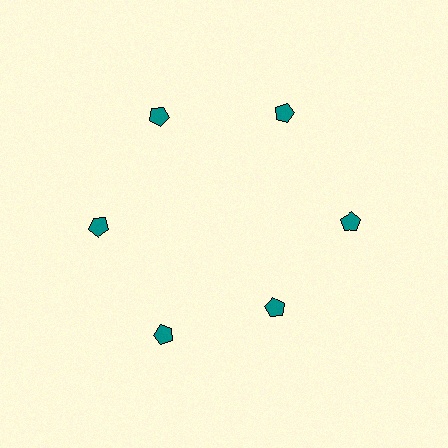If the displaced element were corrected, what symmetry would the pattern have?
It would have 6-fold rotational symmetry — the pattern would map onto itself every 60 degrees.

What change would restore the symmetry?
The symmetry would be restored by moving it outward, back onto the ring so that all 6 pentagons sit at equal angles and equal distance from the center.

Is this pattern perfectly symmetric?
No. The 6 teal pentagons are arranged in a ring, but one element near the 5 o'clock position is pulled inward toward the center, breaking the 6-fold rotational symmetry.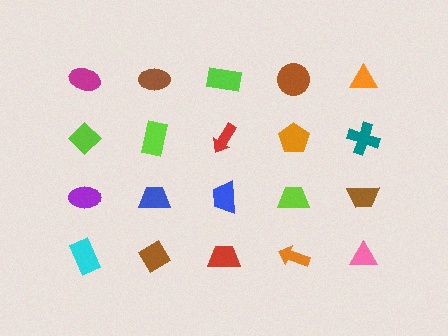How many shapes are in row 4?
5 shapes.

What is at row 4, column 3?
A red trapezoid.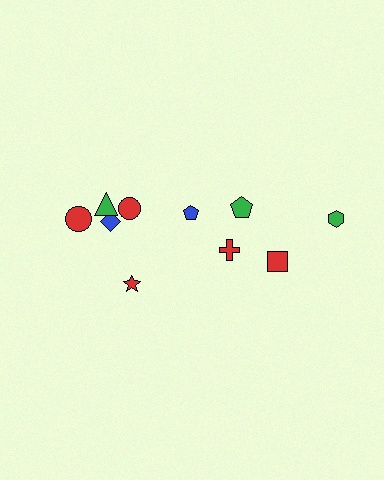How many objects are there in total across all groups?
There are 10 objects.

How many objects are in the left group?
There are 6 objects.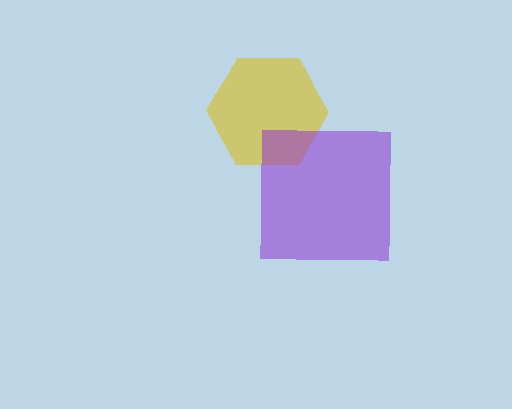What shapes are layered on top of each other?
The layered shapes are: a yellow hexagon, a purple square.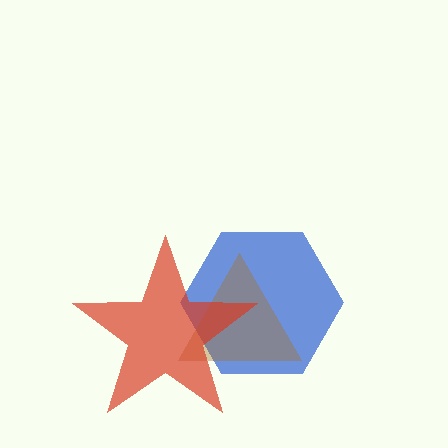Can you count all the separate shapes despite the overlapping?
Yes, there are 3 separate shapes.